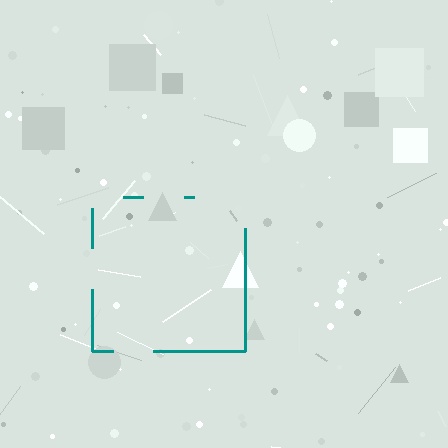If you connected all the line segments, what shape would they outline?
They would outline a square.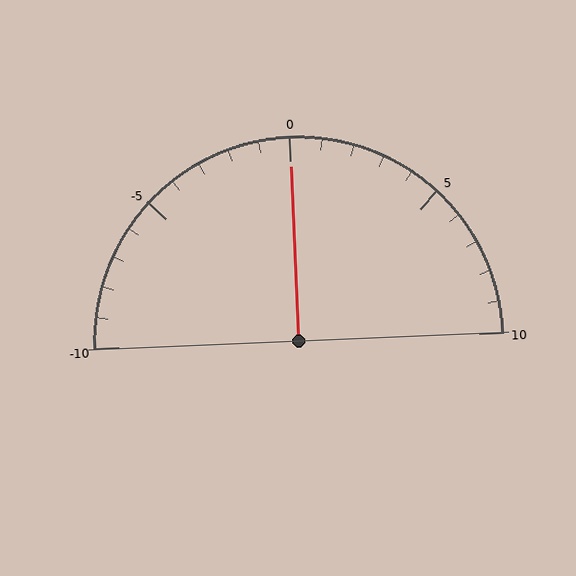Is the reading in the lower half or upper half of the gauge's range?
The reading is in the upper half of the range (-10 to 10).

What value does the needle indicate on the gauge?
The needle indicates approximately 0.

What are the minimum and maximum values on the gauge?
The gauge ranges from -10 to 10.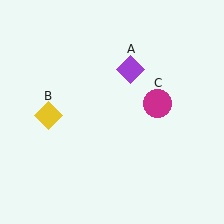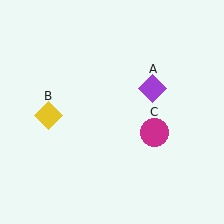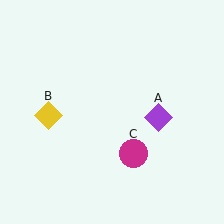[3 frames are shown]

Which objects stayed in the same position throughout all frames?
Yellow diamond (object B) remained stationary.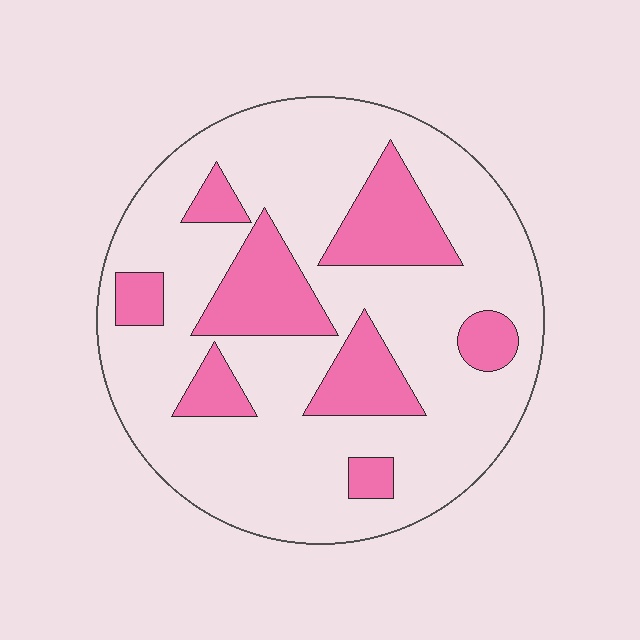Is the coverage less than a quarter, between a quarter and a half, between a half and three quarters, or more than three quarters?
Less than a quarter.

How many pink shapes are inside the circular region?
8.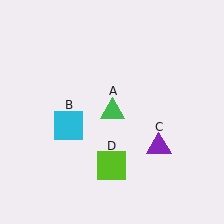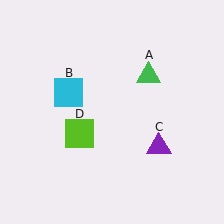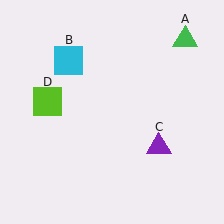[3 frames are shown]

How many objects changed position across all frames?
3 objects changed position: green triangle (object A), cyan square (object B), lime square (object D).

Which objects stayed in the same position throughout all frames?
Purple triangle (object C) remained stationary.